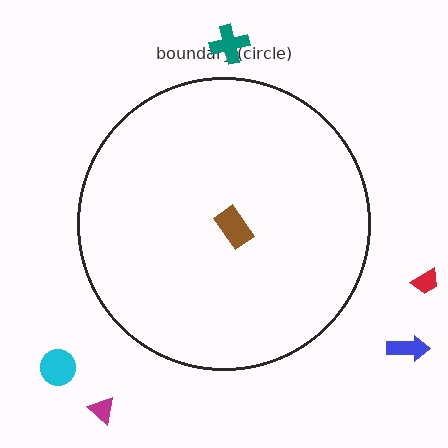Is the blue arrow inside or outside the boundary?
Outside.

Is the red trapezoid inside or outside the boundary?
Outside.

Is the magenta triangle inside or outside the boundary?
Outside.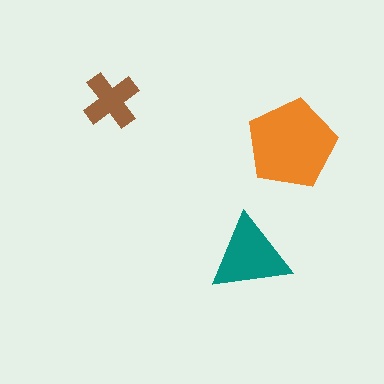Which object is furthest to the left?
The brown cross is leftmost.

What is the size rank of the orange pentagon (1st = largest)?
1st.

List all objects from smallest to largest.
The brown cross, the teal triangle, the orange pentagon.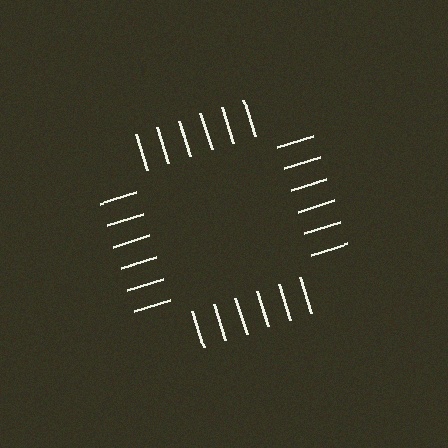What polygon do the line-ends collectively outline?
An illusory square — the line segments terminate on its edges but no continuous stroke is drawn.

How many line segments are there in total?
24 — 6 along each of the 4 edges.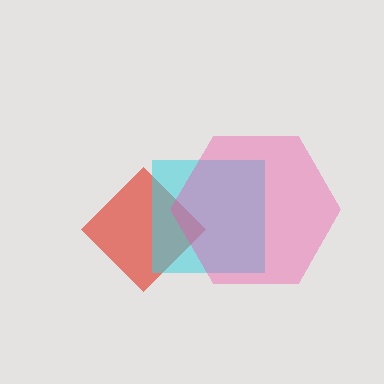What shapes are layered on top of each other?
The layered shapes are: a red diamond, a cyan square, a pink hexagon.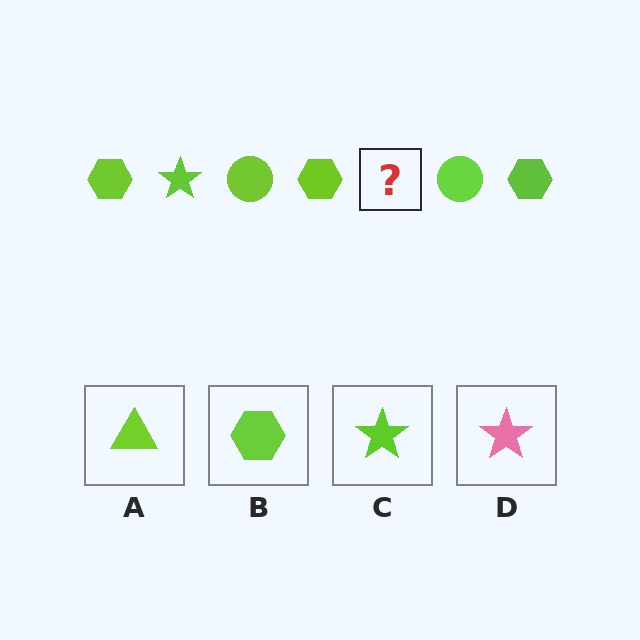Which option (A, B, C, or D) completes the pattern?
C.